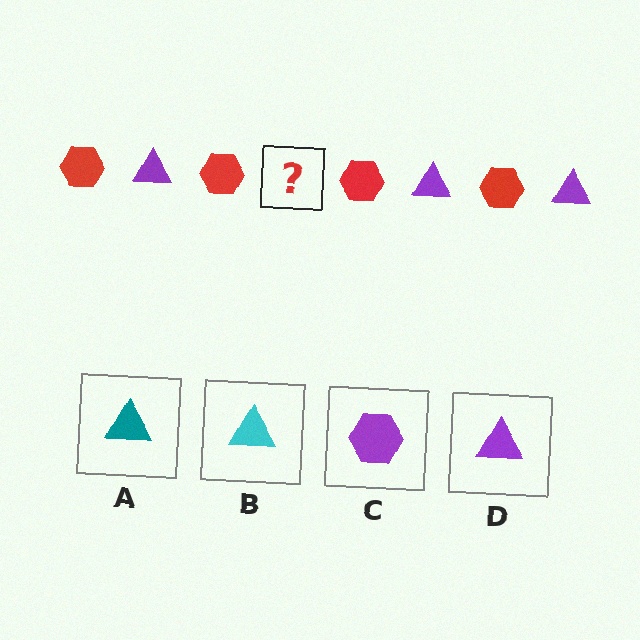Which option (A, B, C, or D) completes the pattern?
D.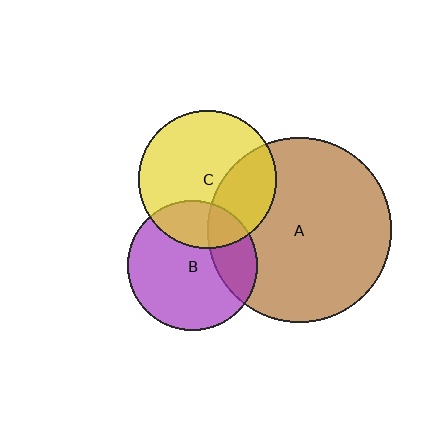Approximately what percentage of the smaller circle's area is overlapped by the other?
Approximately 30%.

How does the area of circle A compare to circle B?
Approximately 2.0 times.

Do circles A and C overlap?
Yes.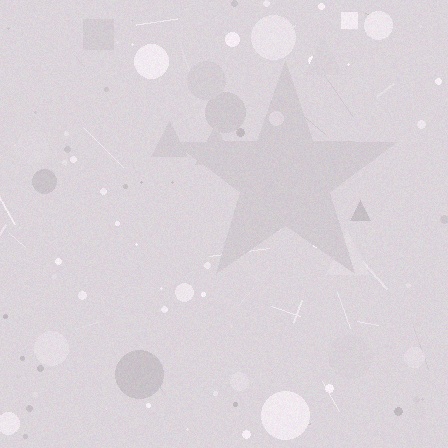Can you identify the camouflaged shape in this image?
The camouflaged shape is a star.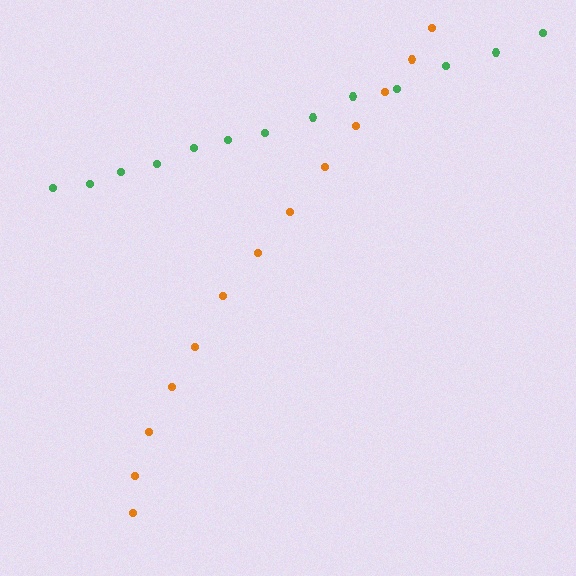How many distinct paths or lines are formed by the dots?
There are 2 distinct paths.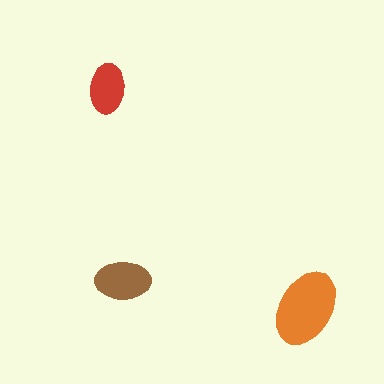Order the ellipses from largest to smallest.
the orange one, the brown one, the red one.